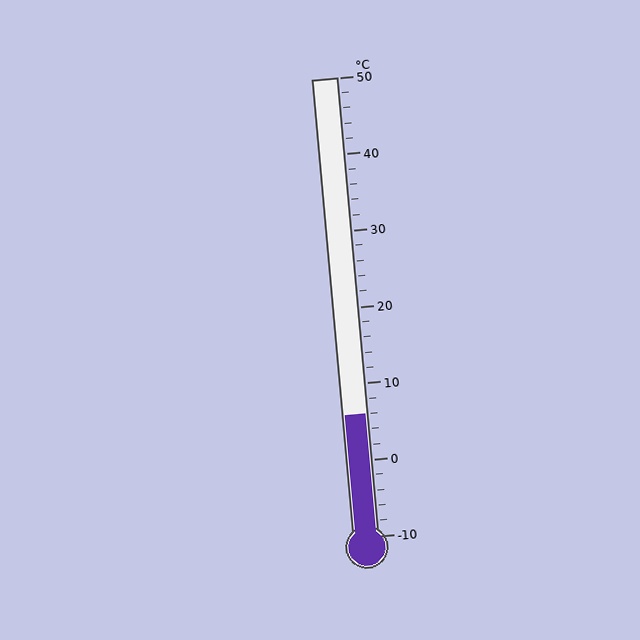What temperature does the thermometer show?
The thermometer shows approximately 6°C.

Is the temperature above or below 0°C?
The temperature is above 0°C.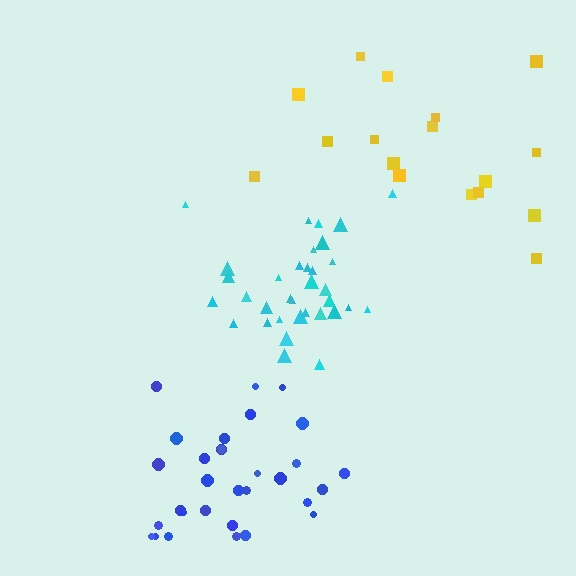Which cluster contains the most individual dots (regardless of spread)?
Cyan (34).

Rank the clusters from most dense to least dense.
cyan, blue, yellow.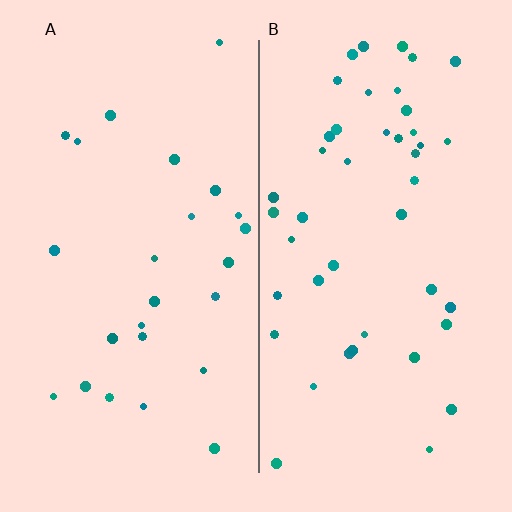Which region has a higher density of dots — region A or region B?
B (the right).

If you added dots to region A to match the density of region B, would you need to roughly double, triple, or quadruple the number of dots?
Approximately double.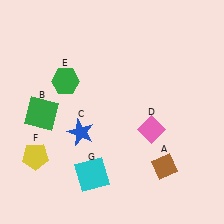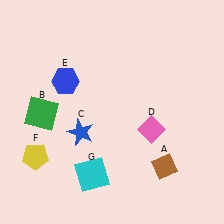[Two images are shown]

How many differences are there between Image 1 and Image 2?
There is 1 difference between the two images.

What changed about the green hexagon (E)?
In Image 1, E is green. In Image 2, it changed to blue.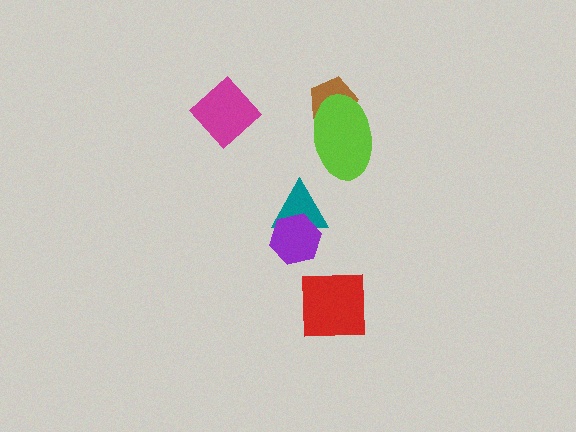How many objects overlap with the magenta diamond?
0 objects overlap with the magenta diamond.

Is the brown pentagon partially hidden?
Yes, it is partially covered by another shape.